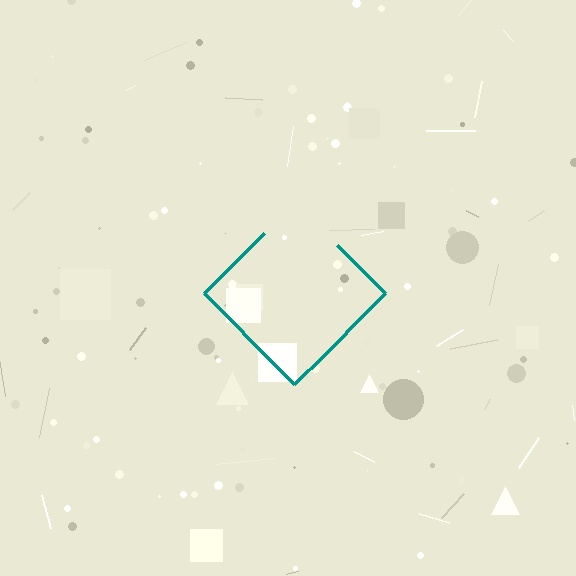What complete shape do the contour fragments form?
The contour fragments form a diamond.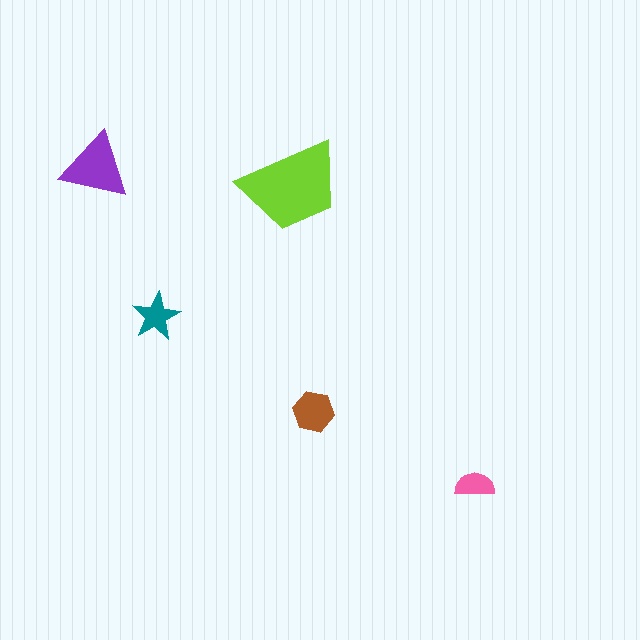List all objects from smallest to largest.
The pink semicircle, the teal star, the brown hexagon, the purple triangle, the lime trapezoid.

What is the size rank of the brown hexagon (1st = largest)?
3rd.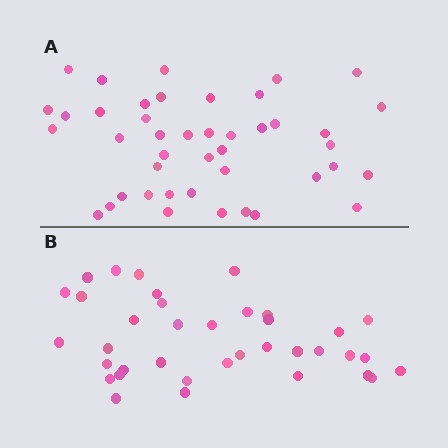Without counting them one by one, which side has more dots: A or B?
Region A (the top region) has more dots.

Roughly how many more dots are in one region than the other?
Region A has about 6 more dots than region B.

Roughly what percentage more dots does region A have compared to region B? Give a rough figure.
About 15% more.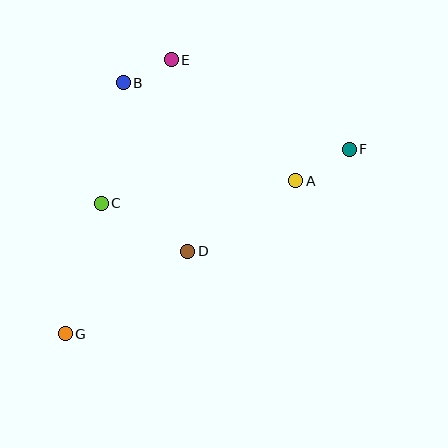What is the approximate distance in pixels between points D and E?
The distance between D and E is approximately 193 pixels.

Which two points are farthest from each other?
Points F and G are farthest from each other.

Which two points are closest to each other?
Points B and E are closest to each other.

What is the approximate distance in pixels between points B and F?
The distance between B and F is approximately 236 pixels.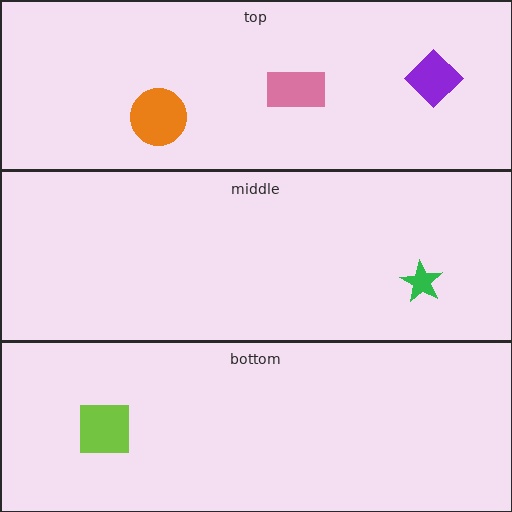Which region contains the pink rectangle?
The top region.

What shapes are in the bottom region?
The lime square.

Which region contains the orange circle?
The top region.